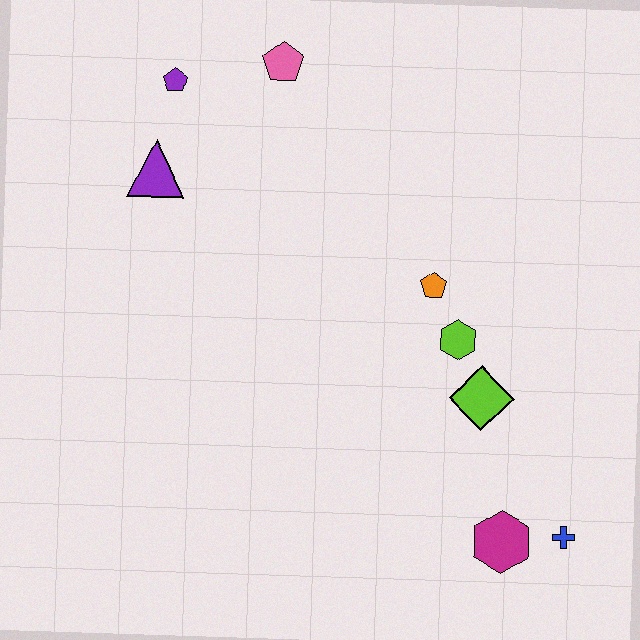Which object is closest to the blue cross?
The magenta hexagon is closest to the blue cross.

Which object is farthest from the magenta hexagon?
The purple pentagon is farthest from the magenta hexagon.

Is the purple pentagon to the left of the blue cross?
Yes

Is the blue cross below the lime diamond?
Yes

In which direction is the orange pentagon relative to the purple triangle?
The orange pentagon is to the right of the purple triangle.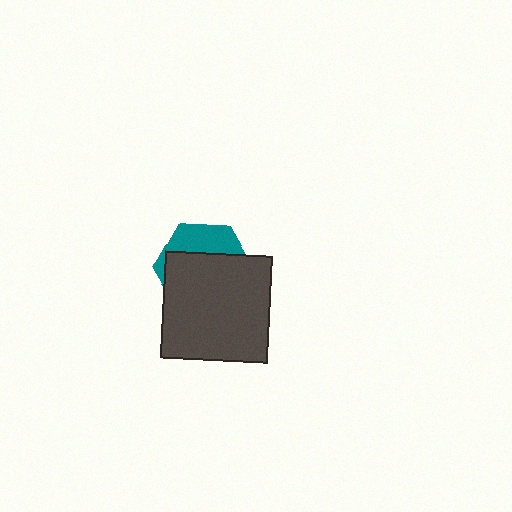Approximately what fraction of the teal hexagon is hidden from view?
Roughly 68% of the teal hexagon is hidden behind the dark gray square.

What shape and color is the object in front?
The object in front is a dark gray square.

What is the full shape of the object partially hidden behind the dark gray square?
The partially hidden object is a teal hexagon.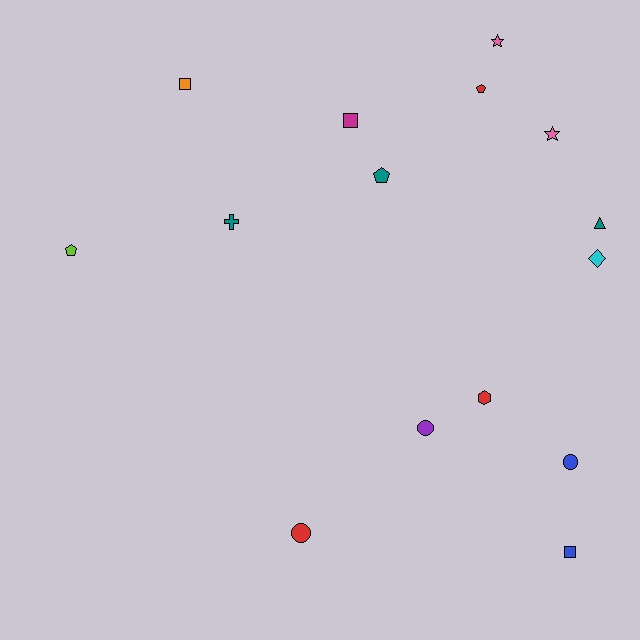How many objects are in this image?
There are 15 objects.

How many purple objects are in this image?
There is 1 purple object.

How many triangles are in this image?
There is 1 triangle.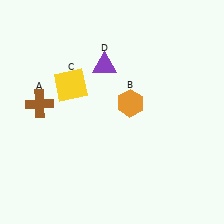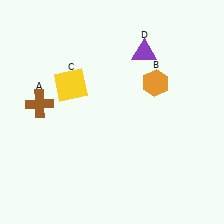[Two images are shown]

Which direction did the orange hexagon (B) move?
The orange hexagon (B) moved right.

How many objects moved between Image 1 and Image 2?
2 objects moved between the two images.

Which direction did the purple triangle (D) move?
The purple triangle (D) moved right.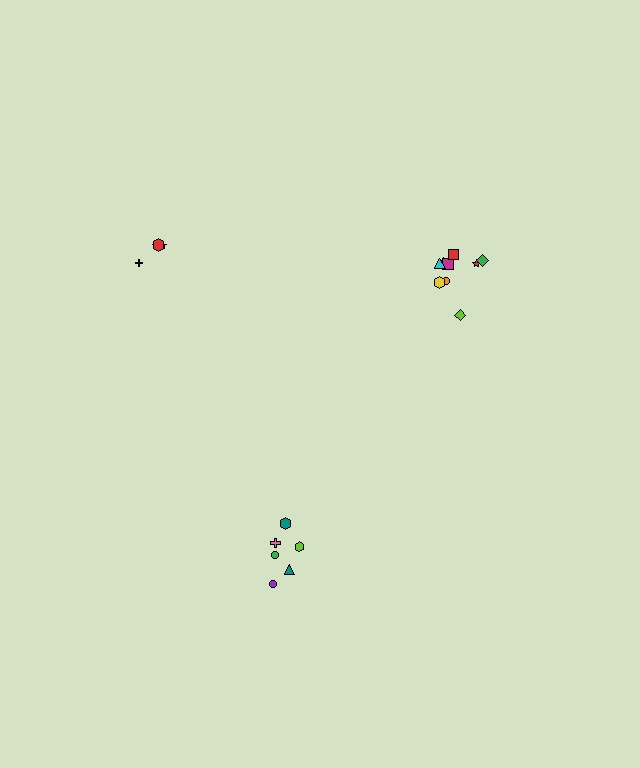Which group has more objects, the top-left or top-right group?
The top-right group.